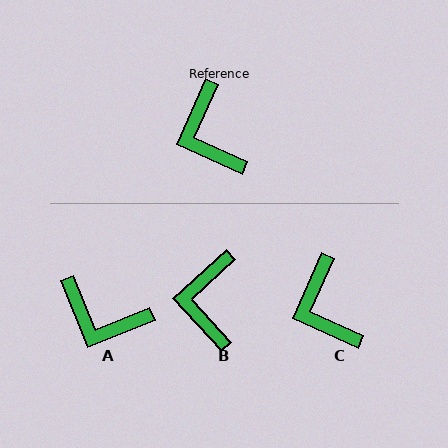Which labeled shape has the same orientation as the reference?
C.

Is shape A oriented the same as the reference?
No, it is off by about 46 degrees.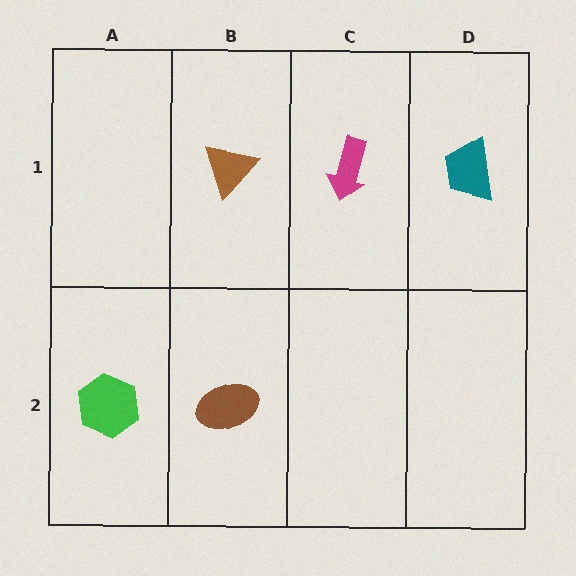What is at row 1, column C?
A magenta arrow.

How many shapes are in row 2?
2 shapes.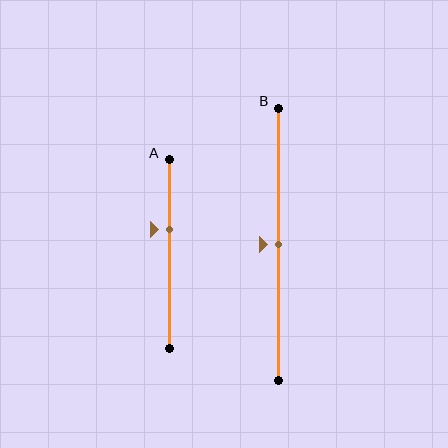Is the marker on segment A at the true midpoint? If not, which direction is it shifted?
No, the marker on segment A is shifted upward by about 13% of the segment length.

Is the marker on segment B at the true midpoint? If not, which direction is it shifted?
Yes, the marker on segment B is at the true midpoint.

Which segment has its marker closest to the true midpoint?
Segment B has its marker closest to the true midpoint.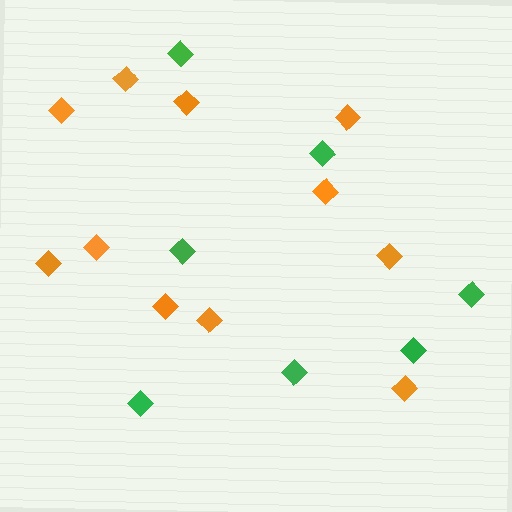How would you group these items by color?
There are 2 groups: one group of orange diamonds (11) and one group of green diamonds (7).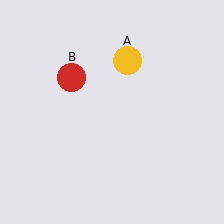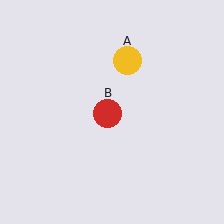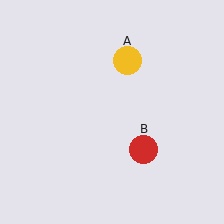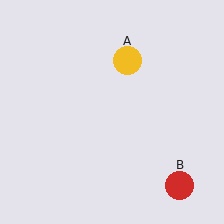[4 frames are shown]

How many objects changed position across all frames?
1 object changed position: red circle (object B).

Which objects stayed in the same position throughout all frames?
Yellow circle (object A) remained stationary.